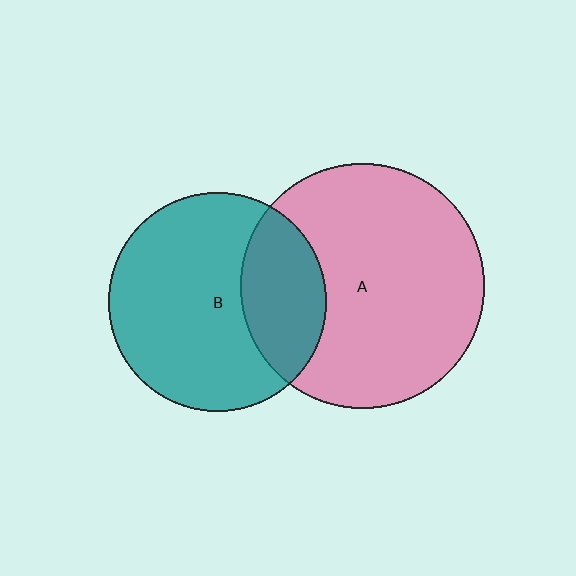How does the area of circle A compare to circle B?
Approximately 1.3 times.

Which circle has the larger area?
Circle A (pink).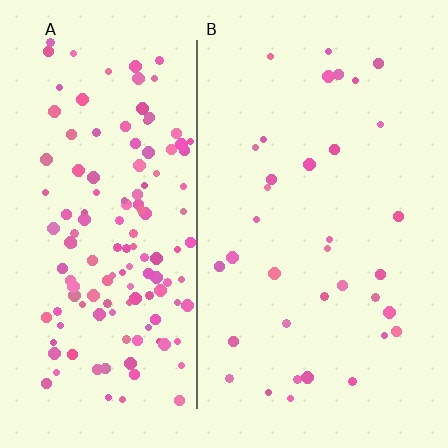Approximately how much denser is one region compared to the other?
Approximately 4.1× — region A over region B.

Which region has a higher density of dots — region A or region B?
A (the left).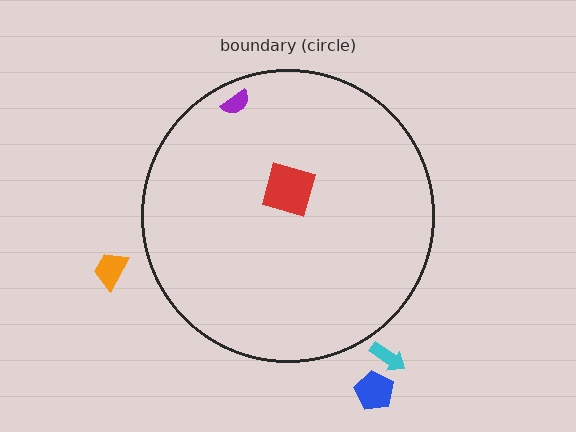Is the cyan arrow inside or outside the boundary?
Outside.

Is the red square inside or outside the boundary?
Inside.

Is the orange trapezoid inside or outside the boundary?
Outside.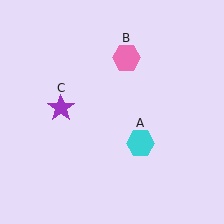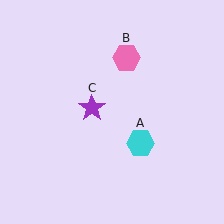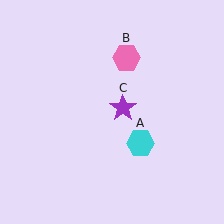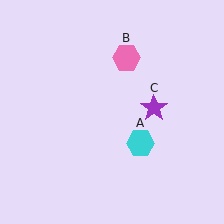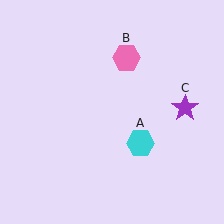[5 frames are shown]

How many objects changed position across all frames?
1 object changed position: purple star (object C).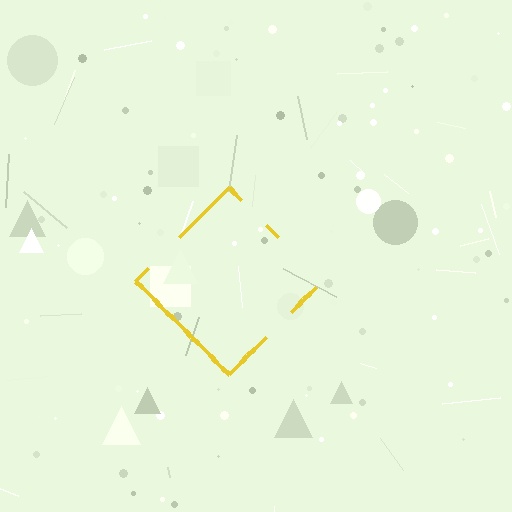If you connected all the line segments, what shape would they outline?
They would outline a diamond.